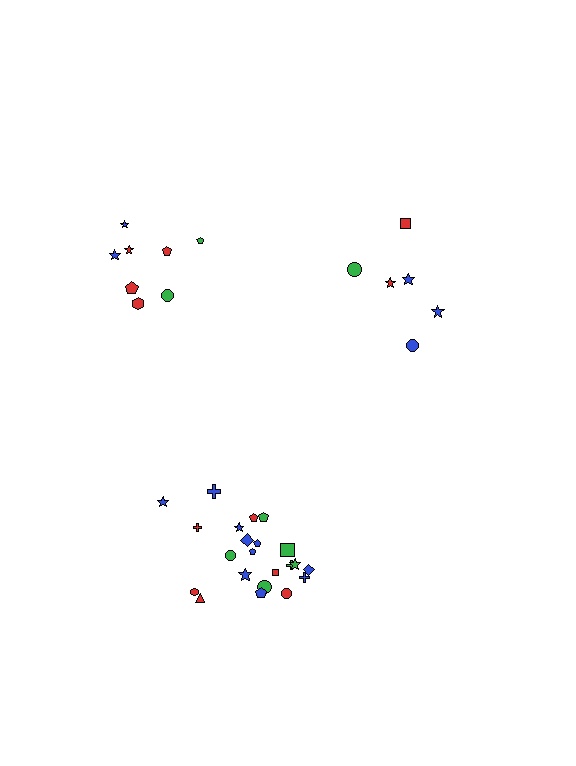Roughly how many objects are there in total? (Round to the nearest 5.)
Roughly 35 objects in total.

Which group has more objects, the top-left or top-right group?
The top-left group.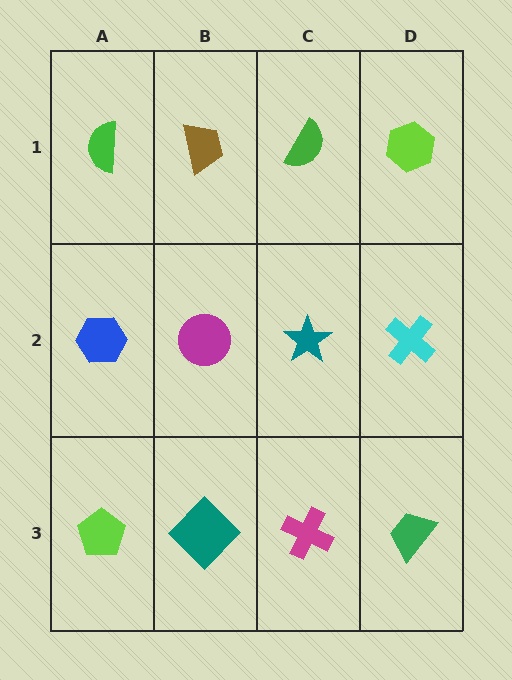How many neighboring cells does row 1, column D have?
2.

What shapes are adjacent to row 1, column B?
A magenta circle (row 2, column B), a green semicircle (row 1, column A), a green semicircle (row 1, column C).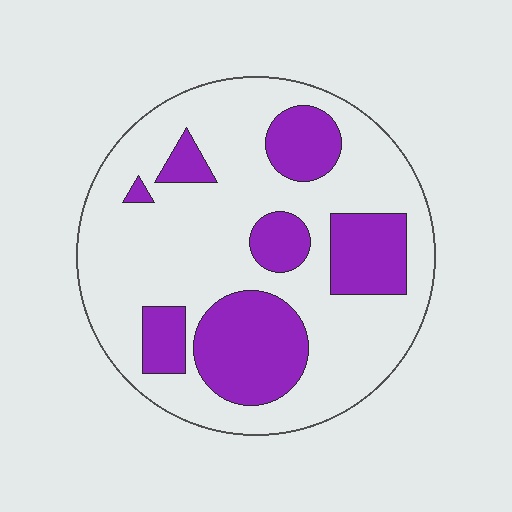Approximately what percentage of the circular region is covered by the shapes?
Approximately 30%.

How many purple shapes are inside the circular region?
7.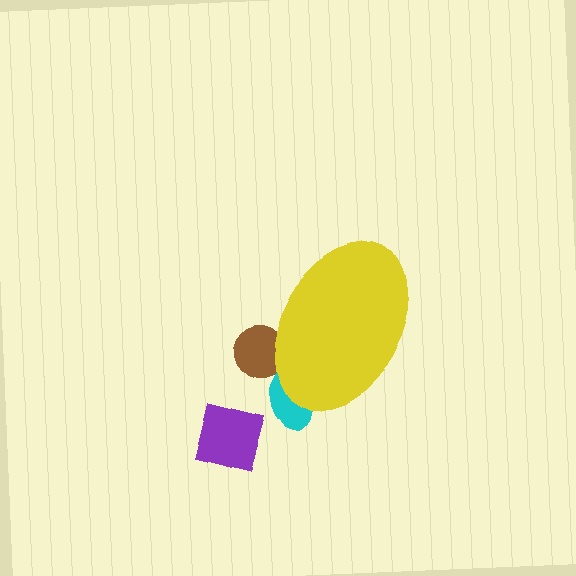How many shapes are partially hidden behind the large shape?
2 shapes are partially hidden.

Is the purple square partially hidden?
No, the purple square is fully visible.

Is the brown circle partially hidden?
Yes, the brown circle is partially hidden behind the yellow ellipse.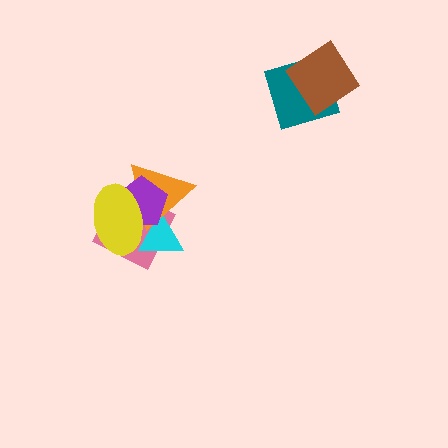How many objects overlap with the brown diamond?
1 object overlaps with the brown diamond.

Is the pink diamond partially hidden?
Yes, it is partially covered by another shape.